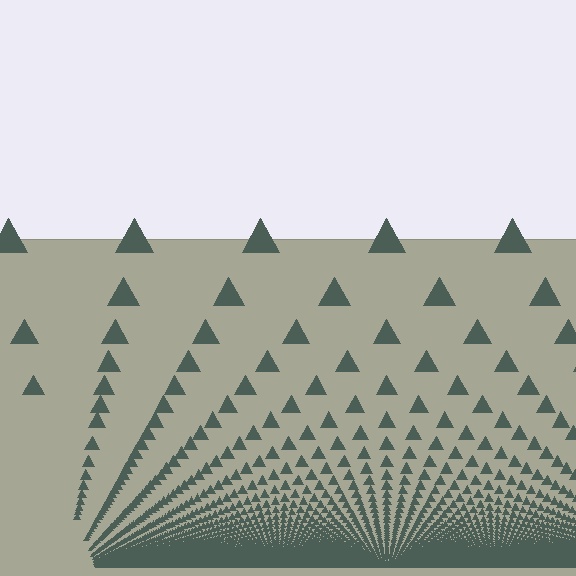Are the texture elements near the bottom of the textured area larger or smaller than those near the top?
Smaller. The gradient is inverted — elements near the bottom are smaller and denser.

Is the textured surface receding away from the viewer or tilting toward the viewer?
The surface appears to tilt toward the viewer. Texture elements get larger and sparser toward the top.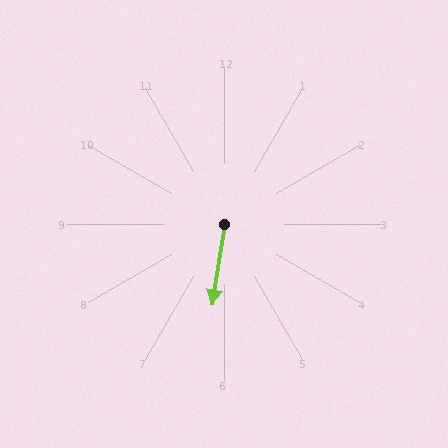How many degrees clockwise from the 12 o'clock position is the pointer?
Approximately 189 degrees.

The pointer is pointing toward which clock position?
Roughly 6 o'clock.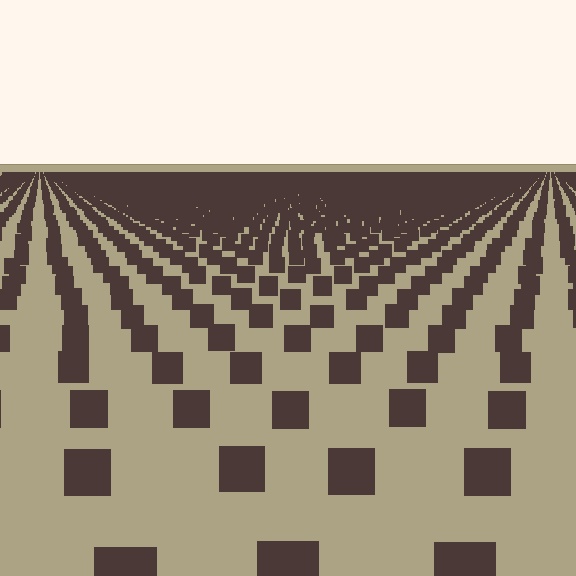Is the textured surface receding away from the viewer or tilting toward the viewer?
The surface is receding away from the viewer. Texture elements get smaller and denser toward the top.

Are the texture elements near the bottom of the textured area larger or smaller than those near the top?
Larger. Near the bottom, elements are closer to the viewer and appear at a bigger on-screen size.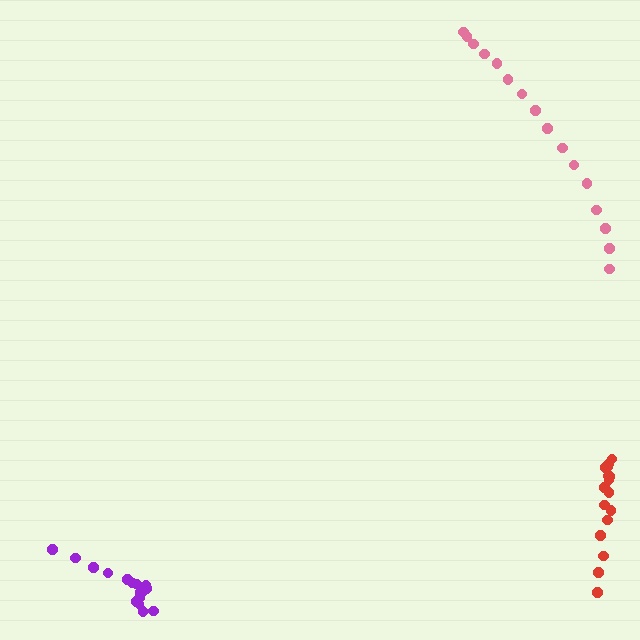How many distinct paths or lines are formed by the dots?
There are 3 distinct paths.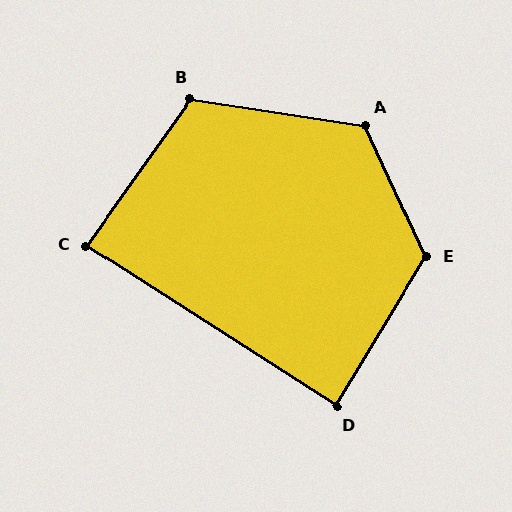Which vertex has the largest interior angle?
E, at approximately 124 degrees.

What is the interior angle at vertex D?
Approximately 89 degrees (approximately right).